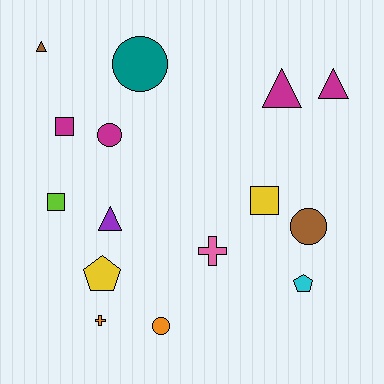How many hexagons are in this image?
There are no hexagons.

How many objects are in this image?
There are 15 objects.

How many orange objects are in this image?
There are 2 orange objects.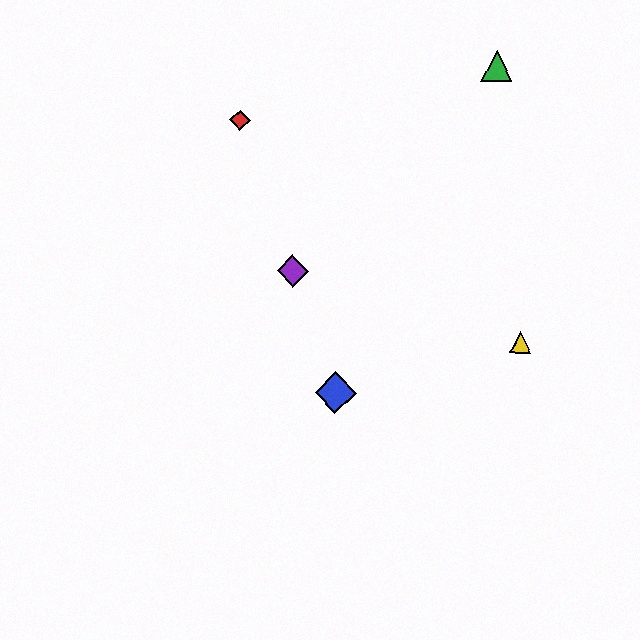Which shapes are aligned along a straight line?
The red diamond, the blue diamond, the purple diamond are aligned along a straight line.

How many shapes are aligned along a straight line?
3 shapes (the red diamond, the blue diamond, the purple diamond) are aligned along a straight line.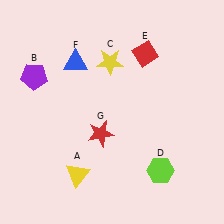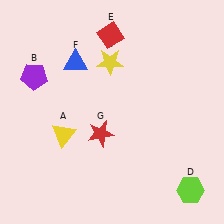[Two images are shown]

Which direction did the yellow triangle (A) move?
The yellow triangle (A) moved up.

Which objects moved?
The objects that moved are: the yellow triangle (A), the lime hexagon (D), the red diamond (E).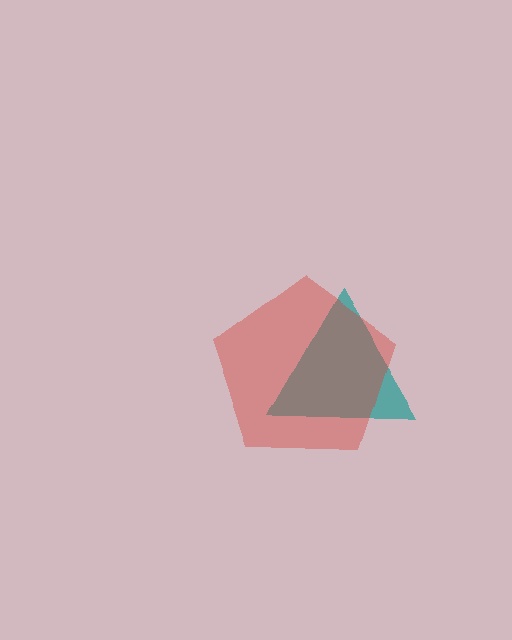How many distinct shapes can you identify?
There are 2 distinct shapes: a teal triangle, a red pentagon.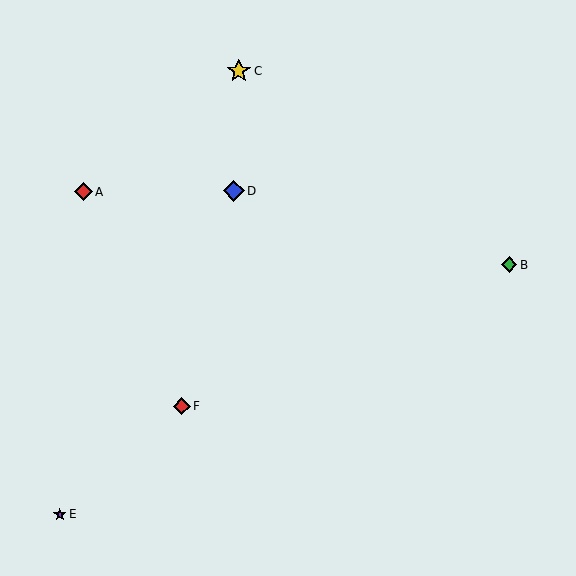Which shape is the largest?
The yellow star (labeled C) is the largest.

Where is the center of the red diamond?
The center of the red diamond is at (84, 192).